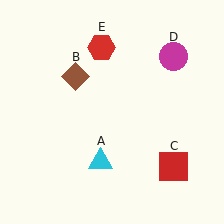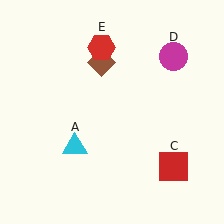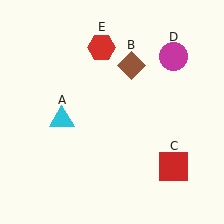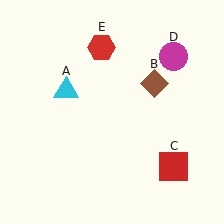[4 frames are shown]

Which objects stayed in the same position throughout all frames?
Red square (object C) and magenta circle (object D) and red hexagon (object E) remained stationary.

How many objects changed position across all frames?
2 objects changed position: cyan triangle (object A), brown diamond (object B).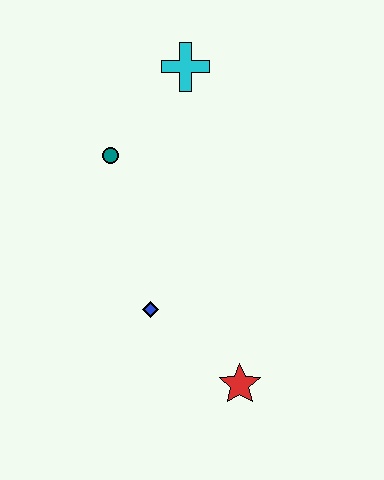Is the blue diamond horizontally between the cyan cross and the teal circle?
Yes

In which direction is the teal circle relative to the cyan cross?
The teal circle is below the cyan cross.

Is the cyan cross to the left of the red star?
Yes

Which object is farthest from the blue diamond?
The cyan cross is farthest from the blue diamond.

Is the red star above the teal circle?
No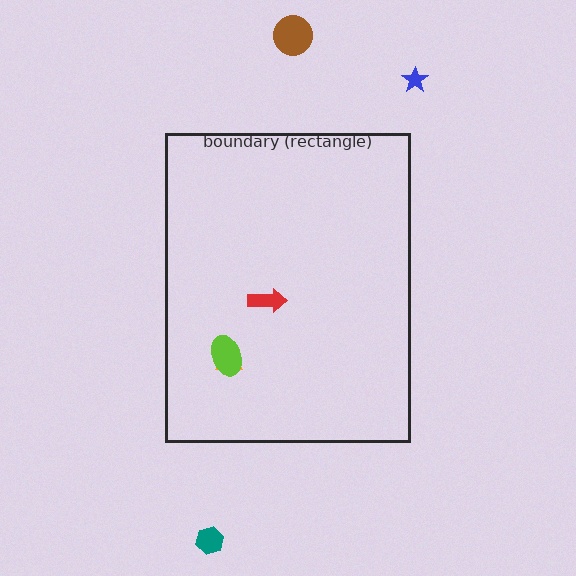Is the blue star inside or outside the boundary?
Outside.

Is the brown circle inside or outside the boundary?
Outside.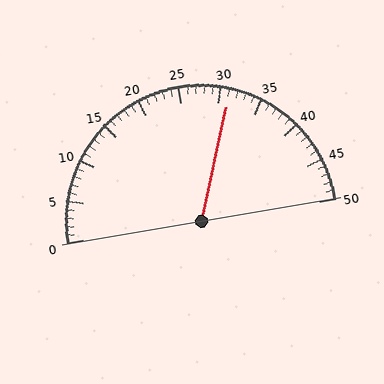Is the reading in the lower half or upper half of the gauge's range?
The reading is in the upper half of the range (0 to 50).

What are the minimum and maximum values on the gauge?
The gauge ranges from 0 to 50.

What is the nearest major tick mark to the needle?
The nearest major tick mark is 30.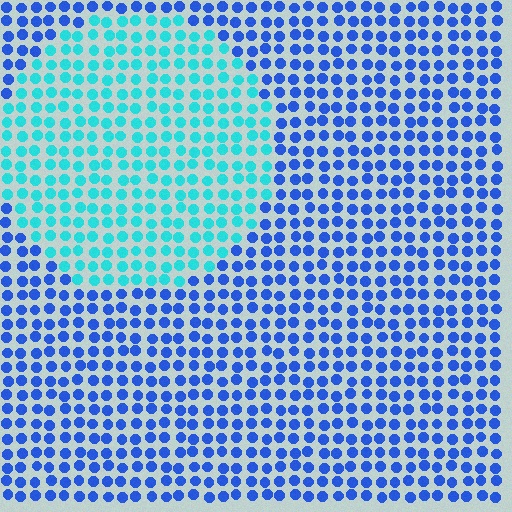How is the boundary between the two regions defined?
The boundary is defined purely by a slight shift in hue (about 45 degrees). Spacing, size, and orientation are identical on both sides.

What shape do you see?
I see a circle.